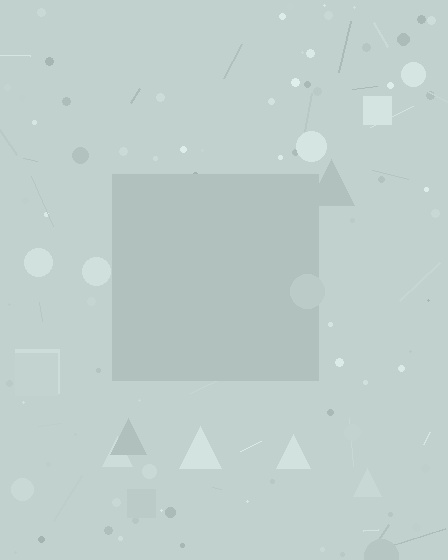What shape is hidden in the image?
A square is hidden in the image.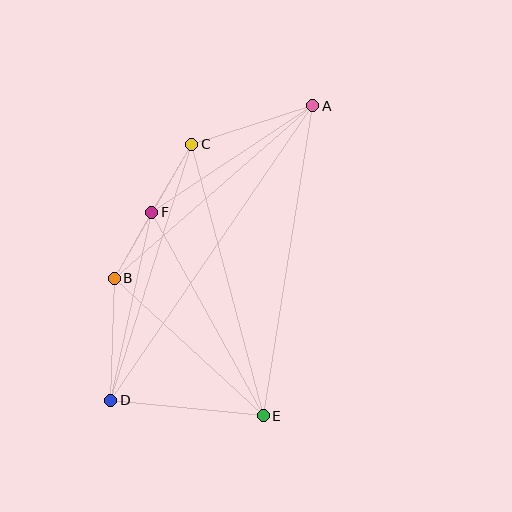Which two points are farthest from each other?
Points A and D are farthest from each other.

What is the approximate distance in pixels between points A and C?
The distance between A and C is approximately 127 pixels.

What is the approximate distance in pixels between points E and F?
The distance between E and F is approximately 232 pixels.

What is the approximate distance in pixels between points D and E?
The distance between D and E is approximately 153 pixels.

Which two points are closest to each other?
Points B and F are closest to each other.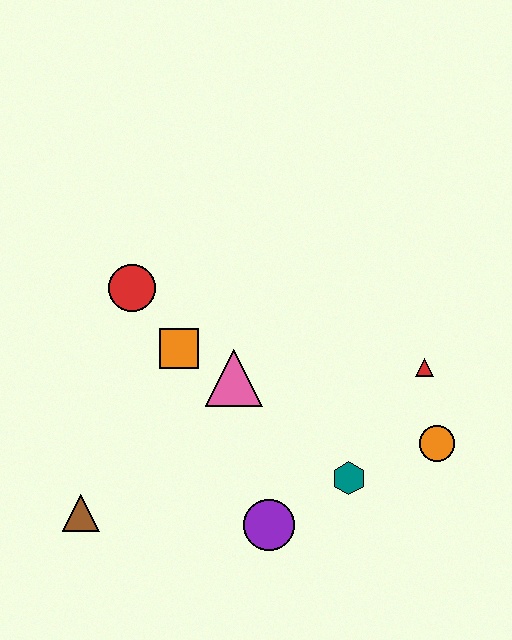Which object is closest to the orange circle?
The red triangle is closest to the orange circle.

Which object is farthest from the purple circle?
The red circle is farthest from the purple circle.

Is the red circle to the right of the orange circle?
No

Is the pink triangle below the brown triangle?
No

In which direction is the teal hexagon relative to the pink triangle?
The teal hexagon is to the right of the pink triangle.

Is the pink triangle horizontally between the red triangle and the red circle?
Yes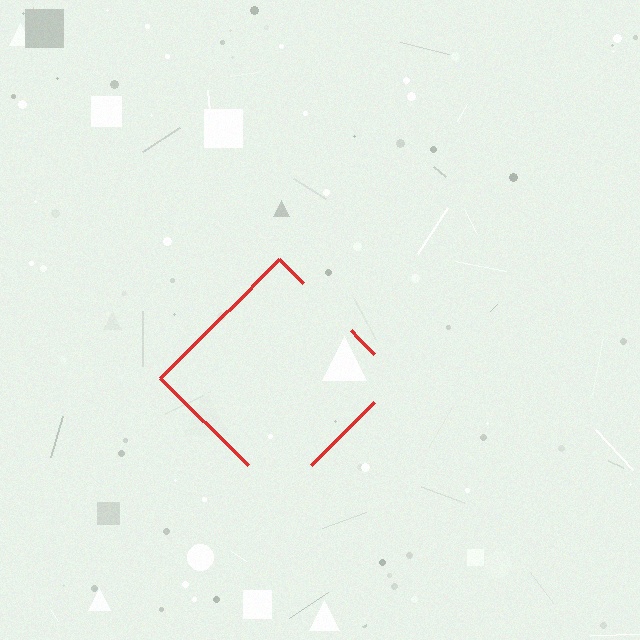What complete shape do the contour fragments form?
The contour fragments form a diamond.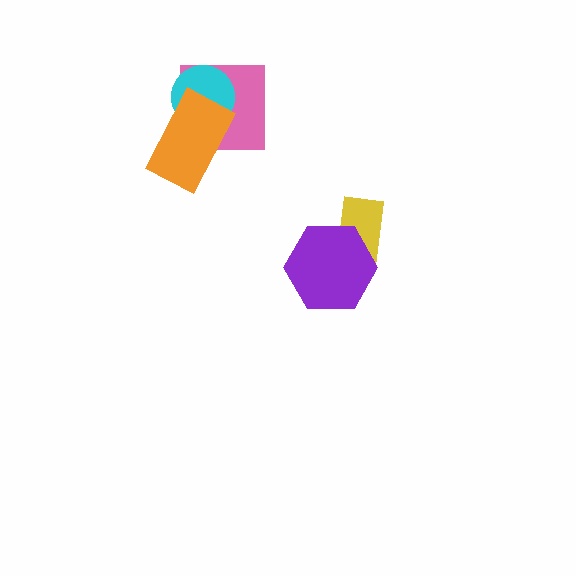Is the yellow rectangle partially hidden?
Yes, it is partially covered by another shape.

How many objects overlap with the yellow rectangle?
1 object overlaps with the yellow rectangle.